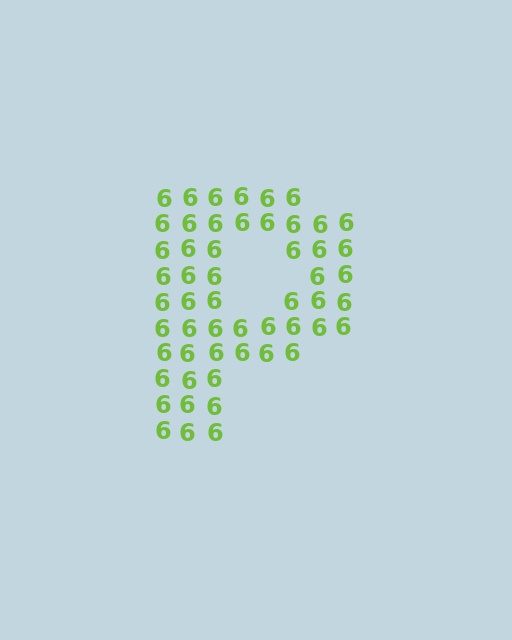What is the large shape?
The large shape is the letter P.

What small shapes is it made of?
It is made of small digit 6's.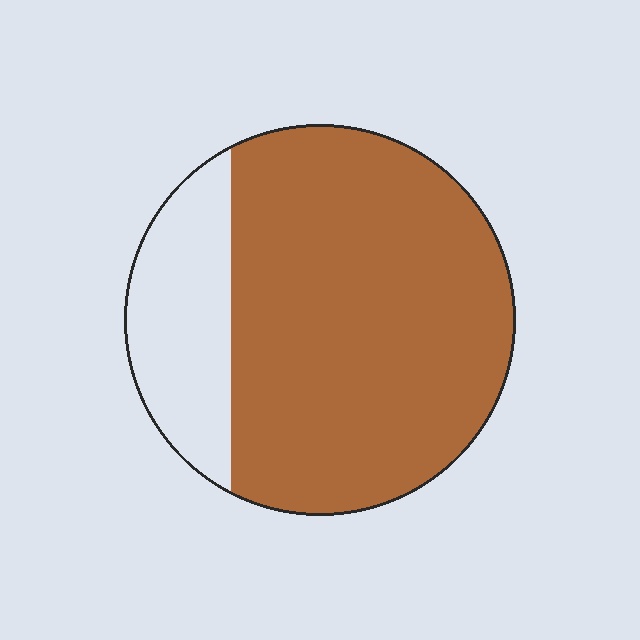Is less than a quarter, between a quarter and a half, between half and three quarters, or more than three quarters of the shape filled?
More than three quarters.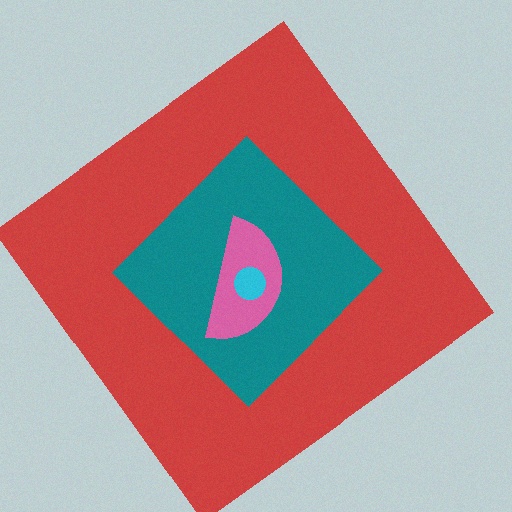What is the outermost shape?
The red diamond.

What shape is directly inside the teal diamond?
The pink semicircle.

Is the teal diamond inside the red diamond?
Yes.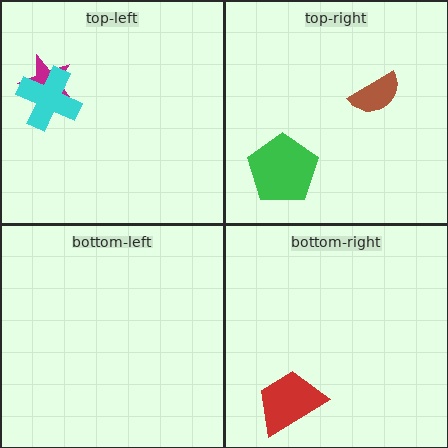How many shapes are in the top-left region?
2.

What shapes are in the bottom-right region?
The red trapezoid.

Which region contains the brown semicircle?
The top-right region.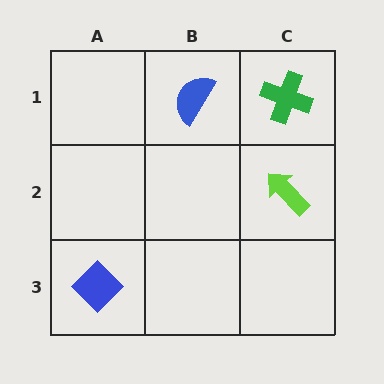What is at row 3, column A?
A blue diamond.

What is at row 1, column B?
A blue semicircle.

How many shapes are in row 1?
2 shapes.